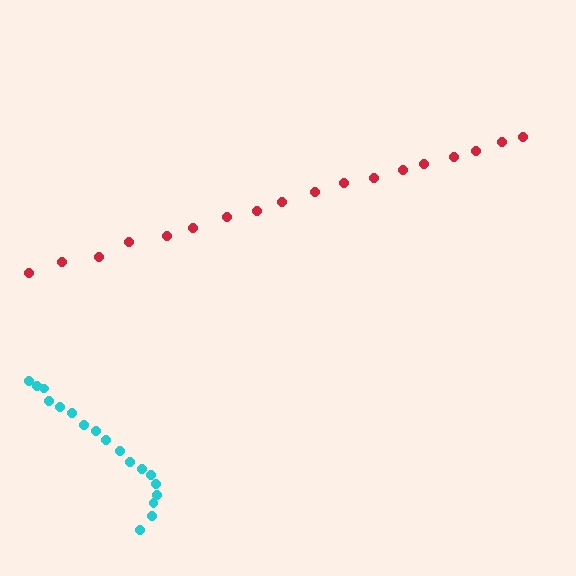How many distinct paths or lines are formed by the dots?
There are 2 distinct paths.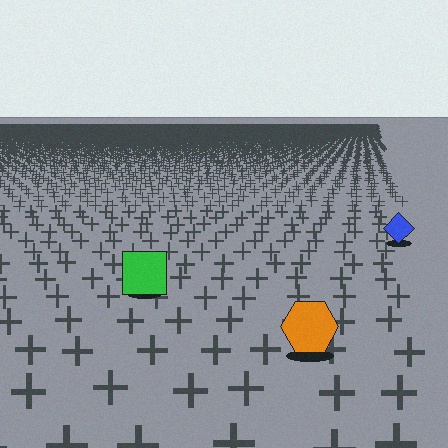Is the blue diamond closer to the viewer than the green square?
No. The green square is closer — you can tell from the texture gradient: the ground texture is coarser near it.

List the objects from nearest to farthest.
From nearest to farthest: the orange hexagon, the green square, the blue diamond.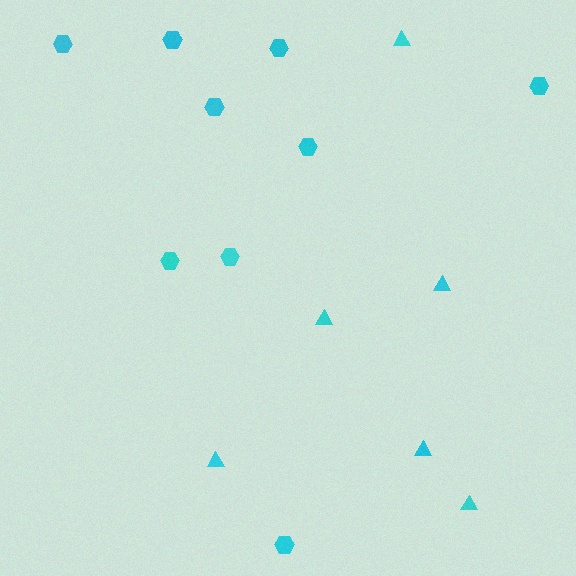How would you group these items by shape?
There are 2 groups: one group of hexagons (9) and one group of triangles (6).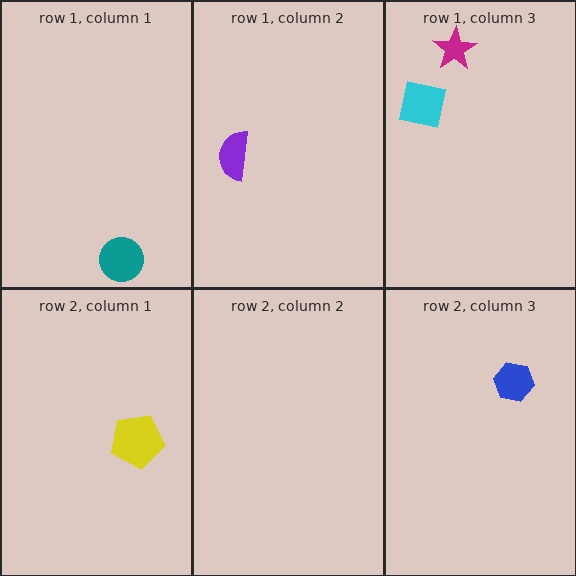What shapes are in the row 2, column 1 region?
The yellow pentagon.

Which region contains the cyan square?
The row 1, column 3 region.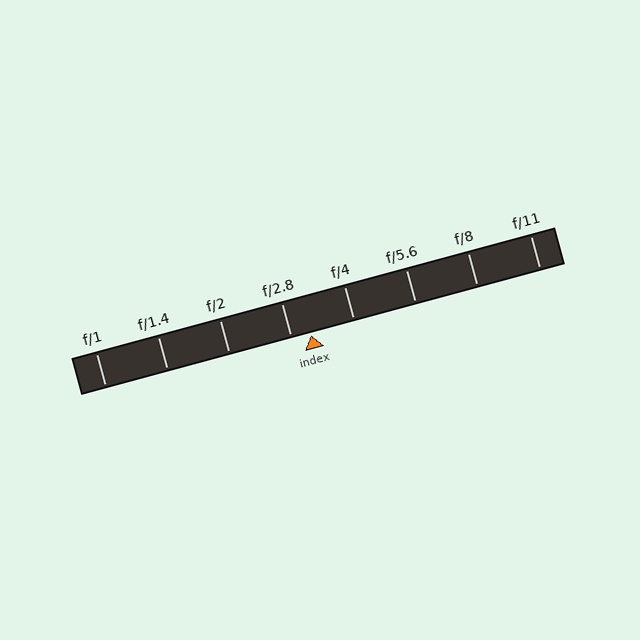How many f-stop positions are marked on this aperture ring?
There are 8 f-stop positions marked.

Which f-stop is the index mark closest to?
The index mark is closest to f/2.8.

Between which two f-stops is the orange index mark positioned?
The index mark is between f/2.8 and f/4.